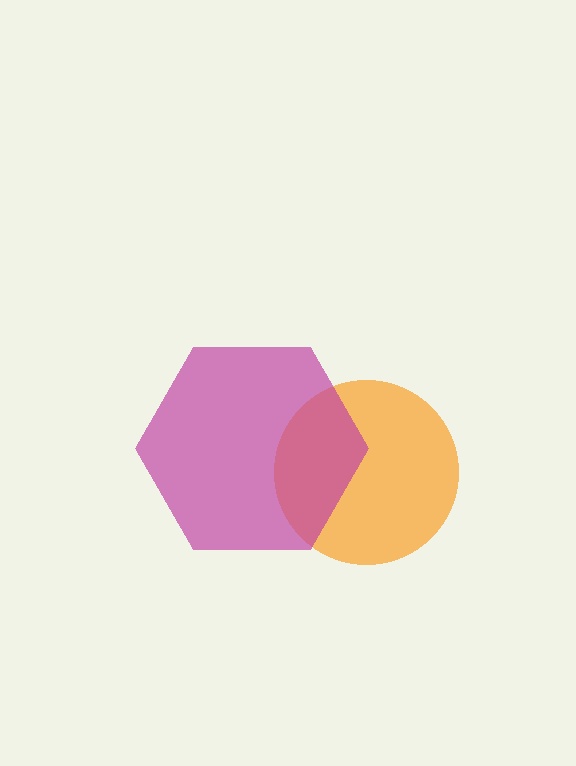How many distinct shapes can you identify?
There are 2 distinct shapes: an orange circle, a magenta hexagon.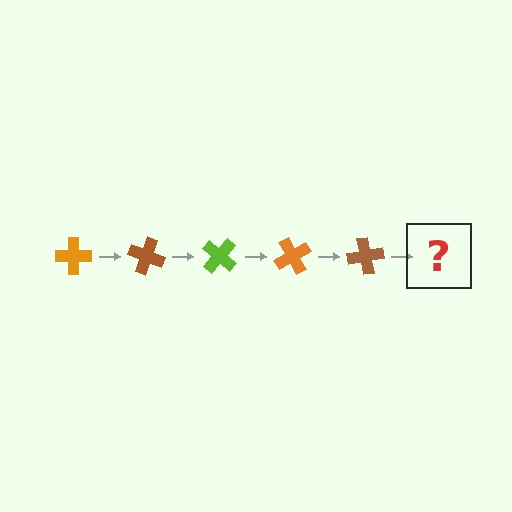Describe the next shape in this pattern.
It should be a lime cross, rotated 100 degrees from the start.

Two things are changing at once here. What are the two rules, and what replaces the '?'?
The two rules are that it rotates 20 degrees each step and the color cycles through orange, brown, and lime. The '?' should be a lime cross, rotated 100 degrees from the start.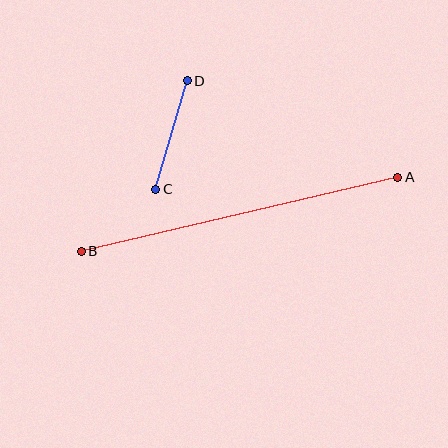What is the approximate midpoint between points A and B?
The midpoint is at approximately (240, 214) pixels.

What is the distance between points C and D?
The distance is approximately 113 pixels.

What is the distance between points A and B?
The distance is approximately 325 pixels.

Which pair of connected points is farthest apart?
Points A and B are farthest apart.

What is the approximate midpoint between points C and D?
The midpoint is at approximately (171, 135) pixels.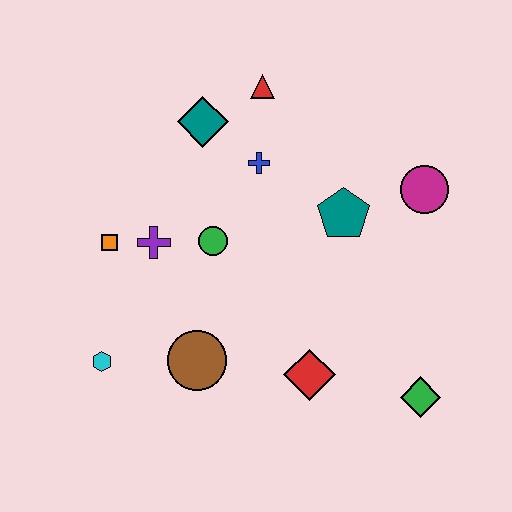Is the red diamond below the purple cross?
Yes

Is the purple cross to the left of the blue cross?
Yes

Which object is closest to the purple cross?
The orange square is closest to the purple cross.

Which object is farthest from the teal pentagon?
The cyan hexagon is farthest from the teal pentagon.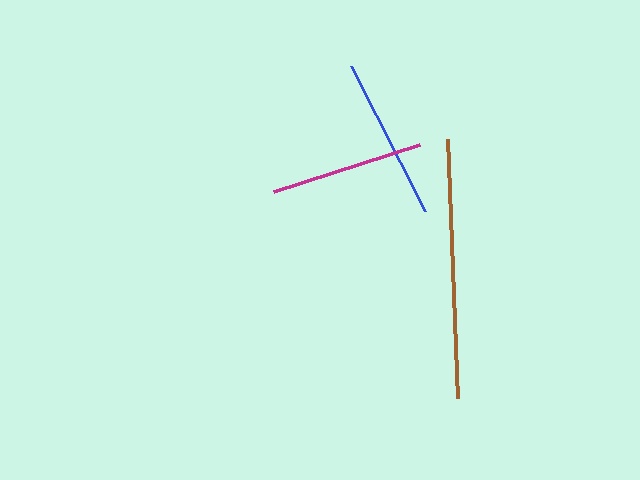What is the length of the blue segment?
The blue segment is approximately 163 pixels long.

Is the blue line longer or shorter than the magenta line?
The blue line is longer than the magenta line.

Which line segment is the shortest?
The magenta line is the shortest at approximately 154 pixels.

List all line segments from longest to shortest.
From longest to shortest: brown, blue, magenta.